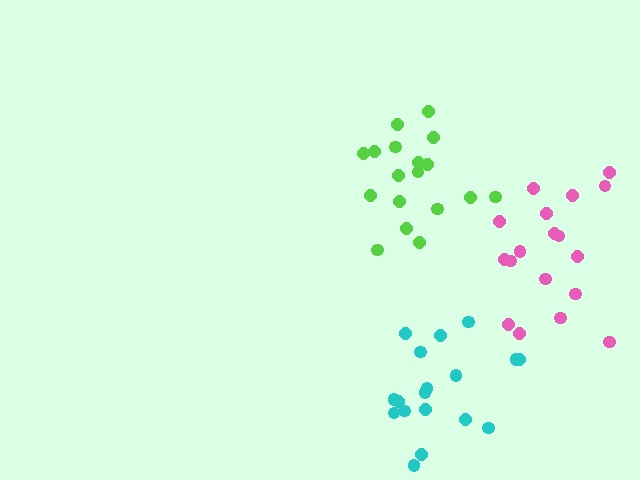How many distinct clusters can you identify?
There are 3 distinct clusters.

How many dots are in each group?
Group 1: 18 dots, Group 2: 18 dots, Group 3: 18 dots (54 total).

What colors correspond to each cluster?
The clusters are colored: pink, lime, cyan.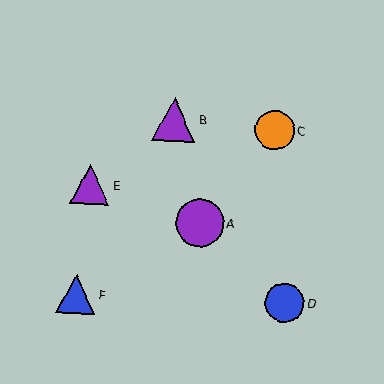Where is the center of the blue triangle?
The center of the blue triangle is at (76, 294).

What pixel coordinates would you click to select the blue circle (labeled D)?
Click at (285, 303) to select the blue circle D.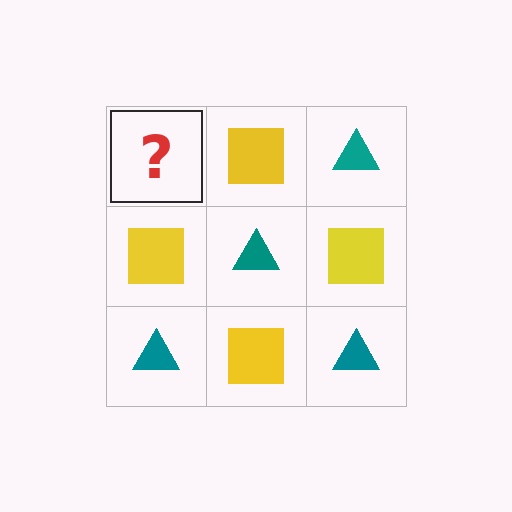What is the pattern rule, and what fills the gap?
The rule is that it alternates teal triangle and yellow square in a checkerboard pattern. The gap should be filled with a teal triangle.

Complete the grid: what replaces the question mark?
The question mark should be replaced with a teal triangle.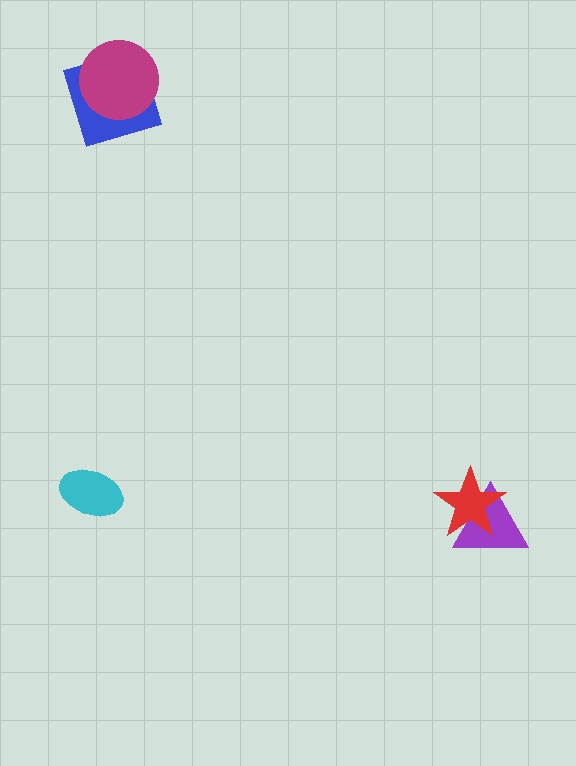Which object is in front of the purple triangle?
The red star is in front of the purple triangle.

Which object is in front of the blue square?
The magenta circle is in front of the blue square.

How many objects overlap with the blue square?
1 object overlaps with the blue square.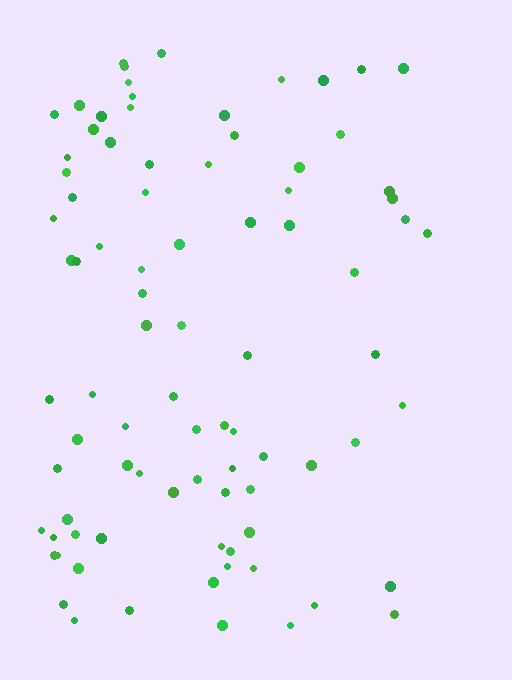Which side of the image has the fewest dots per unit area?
The right.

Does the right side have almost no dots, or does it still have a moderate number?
Still a moderate number, just noticeably fewer than the left.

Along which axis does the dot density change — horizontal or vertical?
Horizontal.